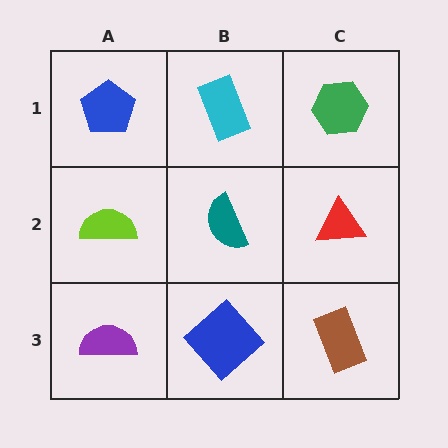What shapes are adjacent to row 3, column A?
A lime semicircle (row 2, column A), a blue diamond (row 3, column B).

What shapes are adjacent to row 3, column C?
A red triangle (row 2, column C), a blue diamond (row 3, column B).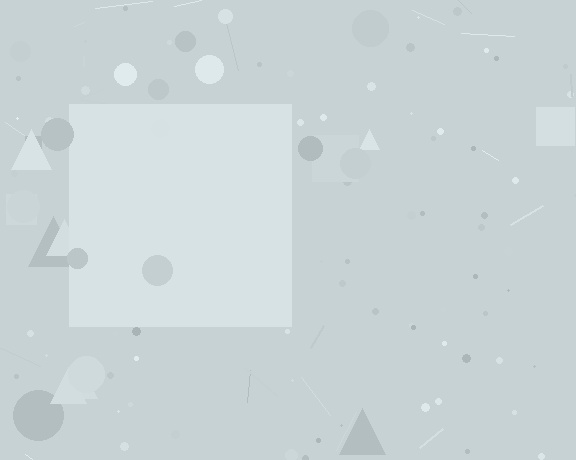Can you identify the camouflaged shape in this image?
The camouflaged shape is a square.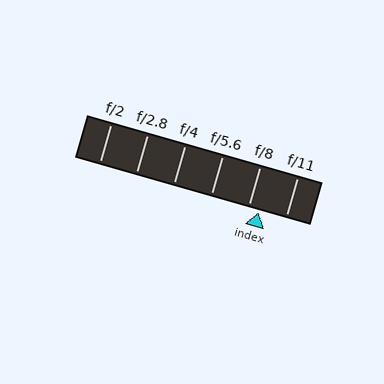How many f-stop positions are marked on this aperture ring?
There are 6 f-stop positions marked.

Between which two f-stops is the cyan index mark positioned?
The index mark is between f/8 and f/11.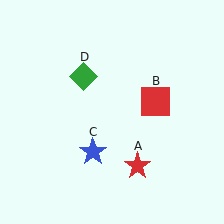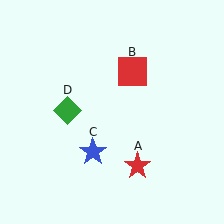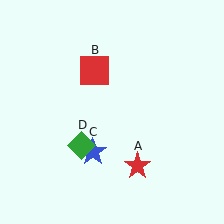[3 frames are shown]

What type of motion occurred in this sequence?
The red square (object B), green diamond (object D) rotated counterclockwise around the center of the scene.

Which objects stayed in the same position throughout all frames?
Red star (object A) and blue star (object C) remained stationary.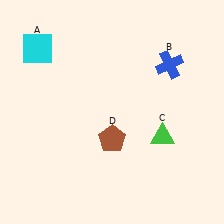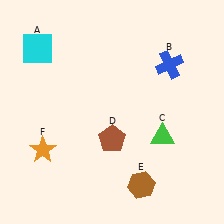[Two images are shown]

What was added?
A brown hexagon (E), an orange star (F) were added in Image 2.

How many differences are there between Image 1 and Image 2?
There are 2 differences between the two images.